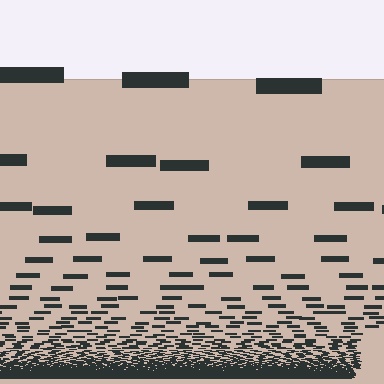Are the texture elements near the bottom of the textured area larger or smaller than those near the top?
Smaller. The gradient is inverted — elements near the bottom are smaller and denser.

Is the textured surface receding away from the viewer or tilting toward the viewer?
The surface appears to tilt toward the viewer. Texture elements get larger and sparser toward the top.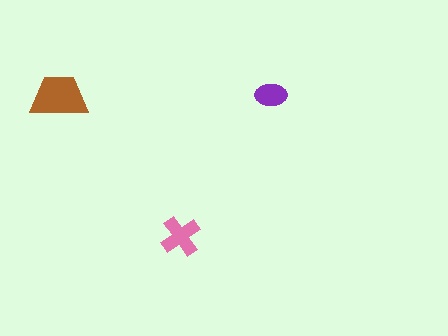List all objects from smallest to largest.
The purple ellipse, the pink cross, the brown trapezoid.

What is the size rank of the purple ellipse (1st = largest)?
3rd.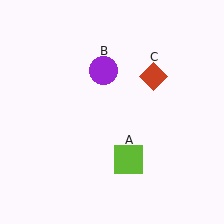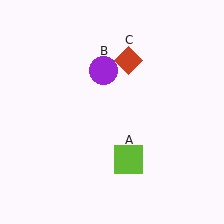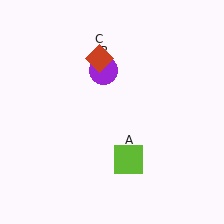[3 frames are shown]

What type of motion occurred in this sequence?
The red diamond (object C) rotated counterclockwise around the center of the scene.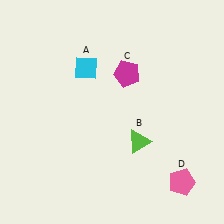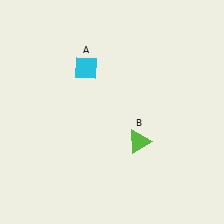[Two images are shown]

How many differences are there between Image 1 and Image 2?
There are 2 differences between the two images.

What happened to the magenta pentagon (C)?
The magenta pentagon (C) was removed in Image 2. It was in the top-right area of Image 1.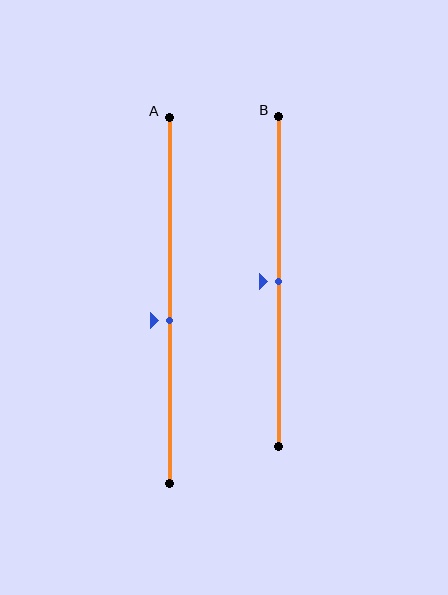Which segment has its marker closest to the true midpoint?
Segment B has its marker closest to the true midpoint.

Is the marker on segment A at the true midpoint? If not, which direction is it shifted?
No, the marker on segment A is shifted downward by about 5% of the segment length.